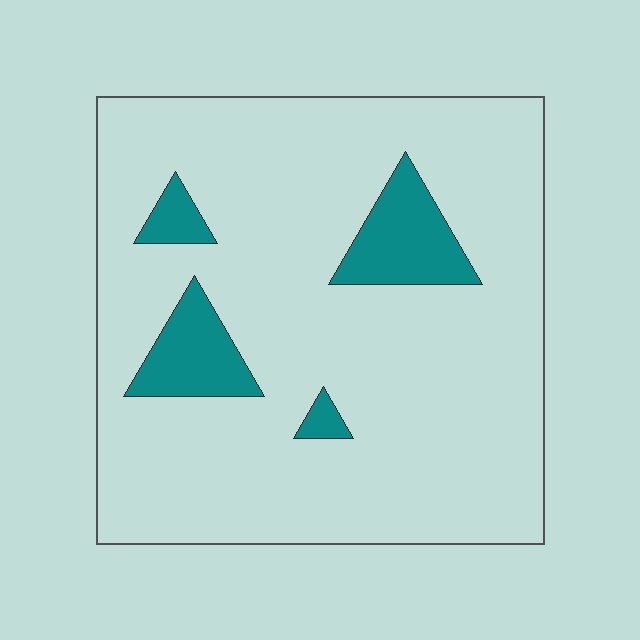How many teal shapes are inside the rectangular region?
4.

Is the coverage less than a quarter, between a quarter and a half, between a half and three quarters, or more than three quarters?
Less than a quarter.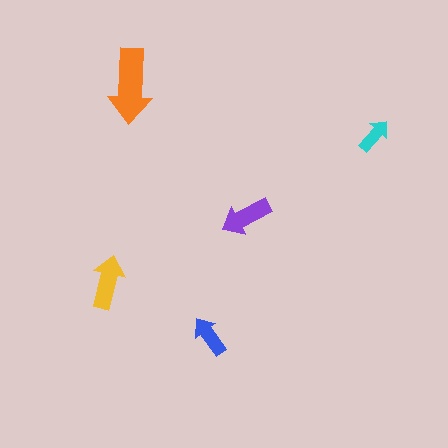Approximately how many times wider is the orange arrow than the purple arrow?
About 1.5 times wider.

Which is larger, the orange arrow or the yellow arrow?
The orange one.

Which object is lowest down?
The blue arrow is bottommost.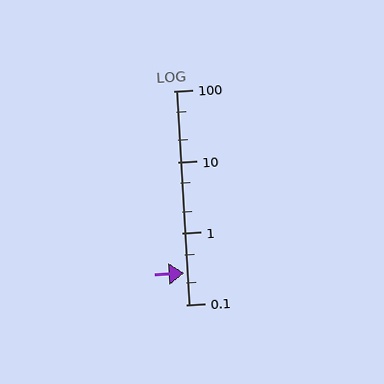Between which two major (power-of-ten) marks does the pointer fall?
The pointer is between 0.1 and 1.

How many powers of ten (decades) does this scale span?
The scale spans 3 decades, from 0.1 to 100.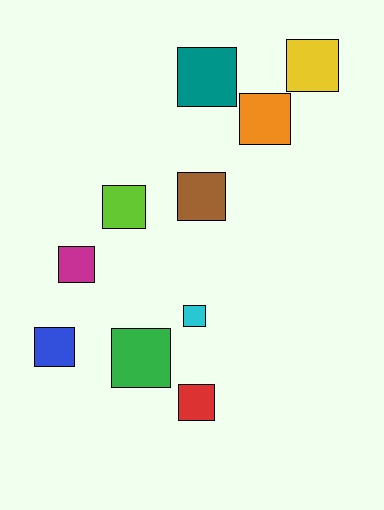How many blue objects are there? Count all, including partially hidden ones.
There is 1 blue object.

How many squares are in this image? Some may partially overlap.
There are 10 squares.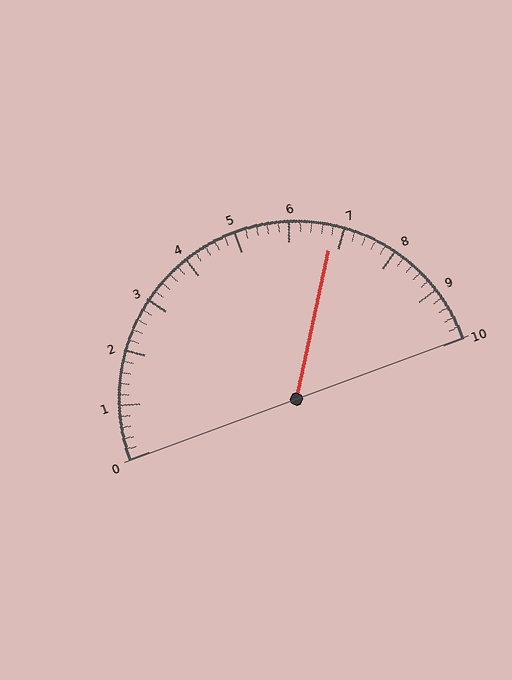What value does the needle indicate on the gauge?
The needle indicates approximately 6.8.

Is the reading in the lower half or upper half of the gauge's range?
The reading is in the upper half of the range (0 to 10).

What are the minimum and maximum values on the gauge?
The gauge ranges from 0 to 10.